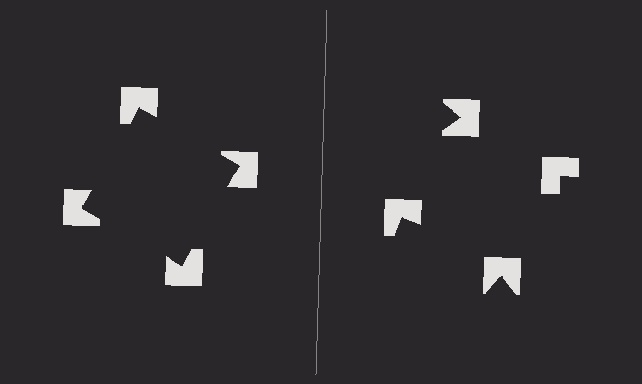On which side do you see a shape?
An illusory square appears on the left side. On the right side the wedge cuts are rotated, so no coherent shape forms.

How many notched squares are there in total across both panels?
8 — 4 on each side.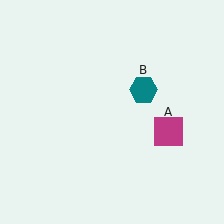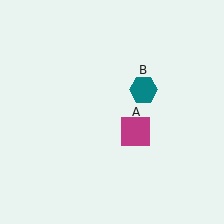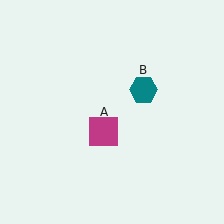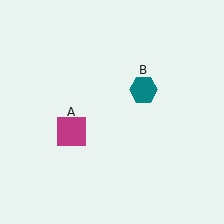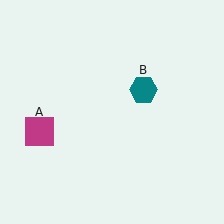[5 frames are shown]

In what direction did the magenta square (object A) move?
The magenta square (object A) moved left.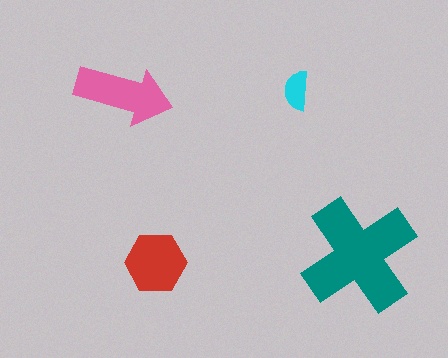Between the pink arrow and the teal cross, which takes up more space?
The teal cross.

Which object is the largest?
The teal cross.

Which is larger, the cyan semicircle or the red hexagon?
The red hexagon.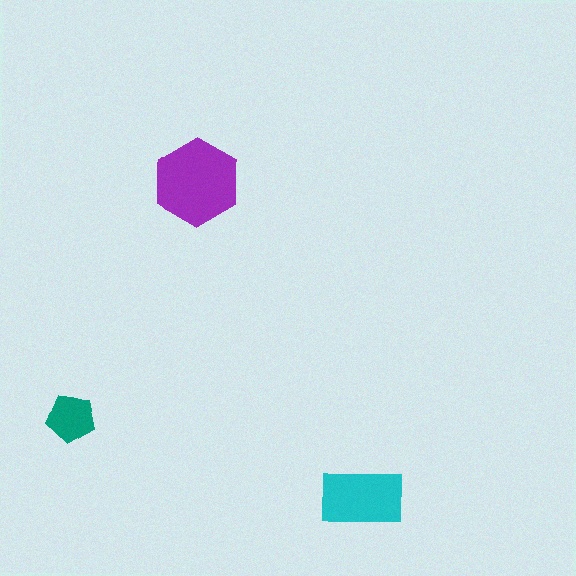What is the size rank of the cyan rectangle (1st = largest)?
2nd.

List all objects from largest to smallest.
The purple hexagon, the cyan rectangle, the teal pentagon.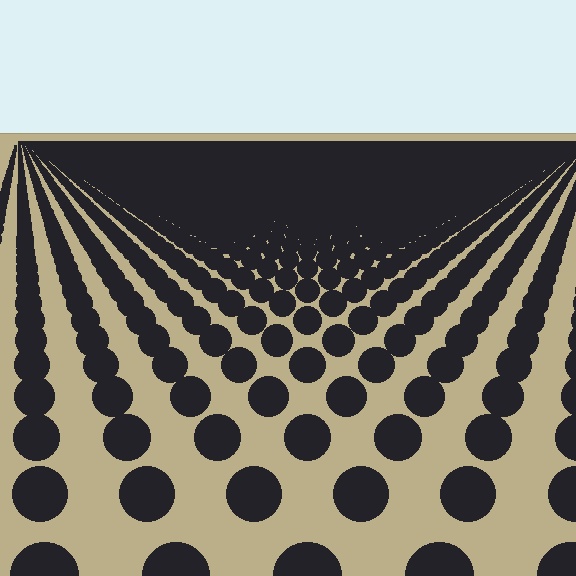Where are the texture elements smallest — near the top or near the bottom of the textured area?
Near the top.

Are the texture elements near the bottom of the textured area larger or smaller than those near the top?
Larger. Near the bottom, elements are closer to the viewer and appear at a bigger on-screen size.